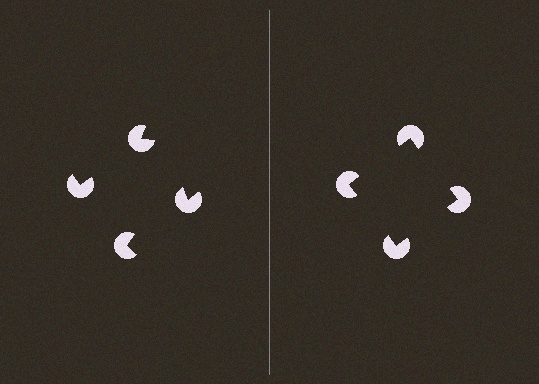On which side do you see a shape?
An illusory square appears on the right side. On the left side the wedge cuts are rotated, so no coherent shape forms.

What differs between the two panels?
The pac-man discs are positioned identically on both sides; only the wedge orientations differ. On the right they align to a square; on the left they are misaligned.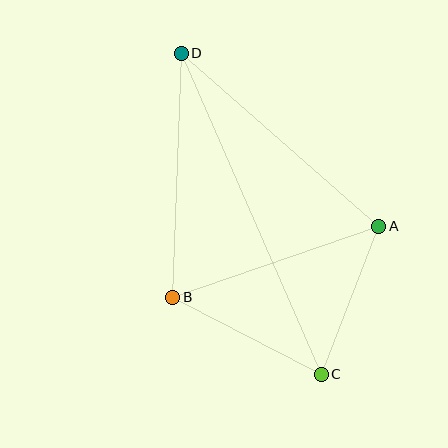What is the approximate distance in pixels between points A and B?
The distance between A and B is approximately 218 pixels.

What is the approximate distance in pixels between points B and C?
The distance between B and C is approximately 167 pixels.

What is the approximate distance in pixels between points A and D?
The distance between A and D is approximately 263 pixels.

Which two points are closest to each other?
Points A and C are closest to each other.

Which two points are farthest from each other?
Points C and D are farthest from each other.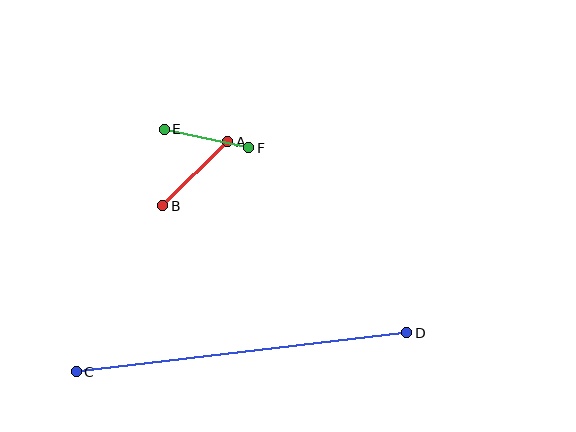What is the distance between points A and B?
The distance is approximately 91 pixels.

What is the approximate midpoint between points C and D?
The midpoint is at approximately (241, 352) pixels.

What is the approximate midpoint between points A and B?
The midpoint is at approximately (195, 174) pixels.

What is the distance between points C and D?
The distance is approximately 333 pixels.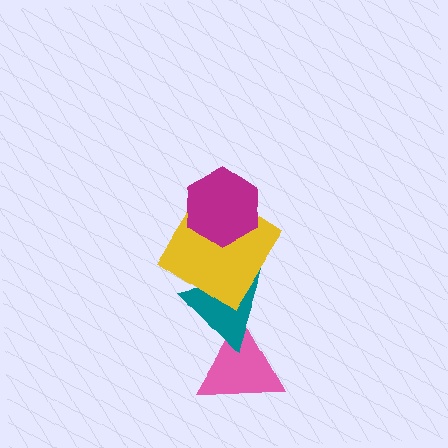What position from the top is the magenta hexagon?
The magenta hexagon is 1st from the top.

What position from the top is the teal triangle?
The teal triangle is 3rd from the top.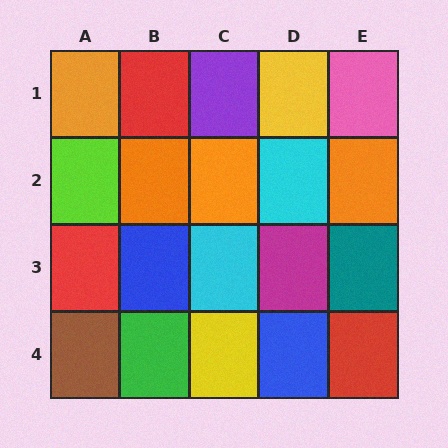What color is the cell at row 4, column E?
Red.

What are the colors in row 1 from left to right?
Orange, red, purple, yellow, pink.